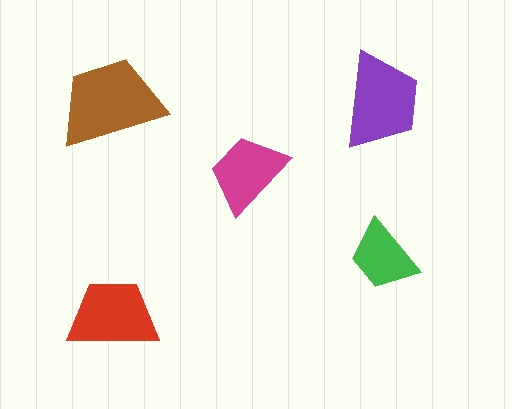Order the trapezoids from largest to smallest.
the brown one, the purple one, the red one, the magenta one, the green one.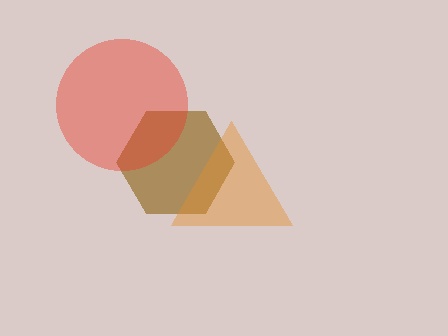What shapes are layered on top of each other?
The layered shapes are: a brown hexagon, an orange triangle, a red circle.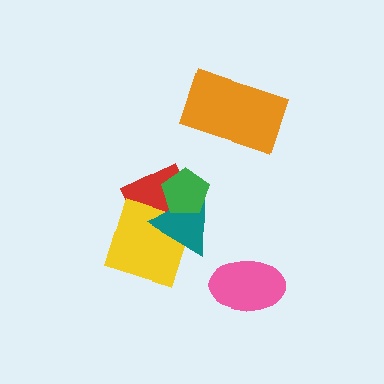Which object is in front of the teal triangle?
The green pentagon is in front of the teal triangle.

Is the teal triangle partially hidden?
Yes, it is partially covered by another shape.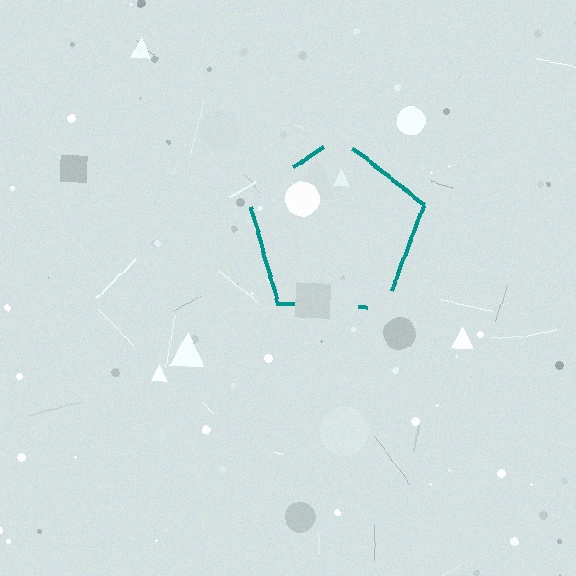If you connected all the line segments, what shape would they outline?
They would outline a pentagon.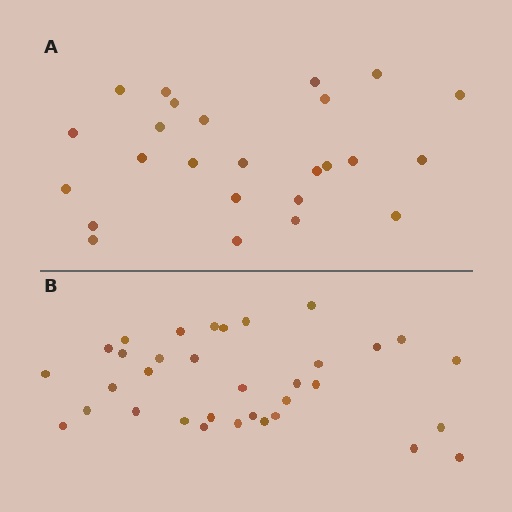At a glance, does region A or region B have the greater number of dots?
Region B (the bottom region) has more dots.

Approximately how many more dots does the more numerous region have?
Region B has roughly 8 or so more dots than region A.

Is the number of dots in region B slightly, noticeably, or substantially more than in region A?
Region B has noticeably more, but not dramatically so. The ratio is roughly 1.4 to 1.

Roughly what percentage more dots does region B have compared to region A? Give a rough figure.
About 35% more.